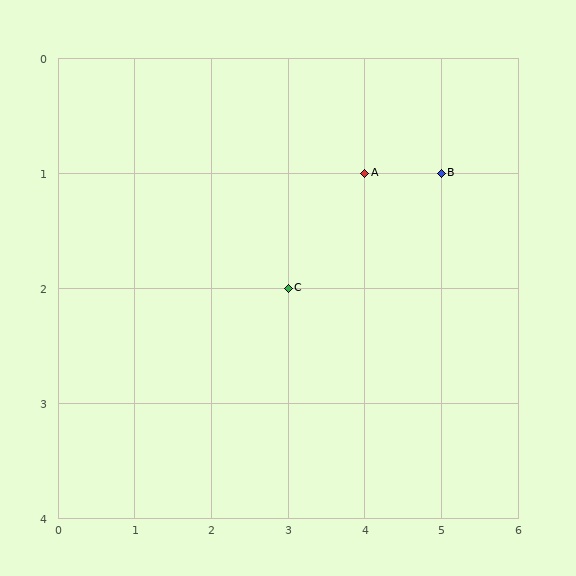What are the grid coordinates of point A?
Point A is at grid coordinates (4, 1).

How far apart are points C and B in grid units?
Points C and B are 2 columns and 1 row apart (about 2.2 grid units diagonally).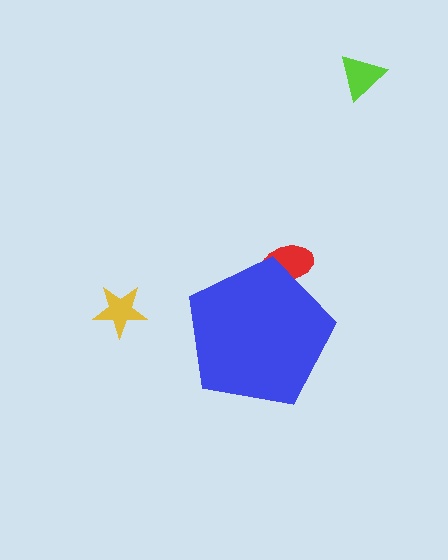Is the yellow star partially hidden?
No, the yellow star is fully visible.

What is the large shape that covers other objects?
A blue pentagon.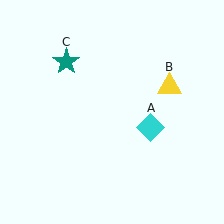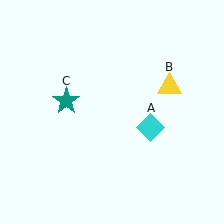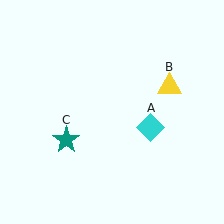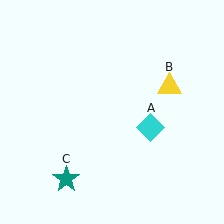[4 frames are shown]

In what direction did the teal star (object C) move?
The teal star (object C) moved down.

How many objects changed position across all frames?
1 object changed position: teal star (object C).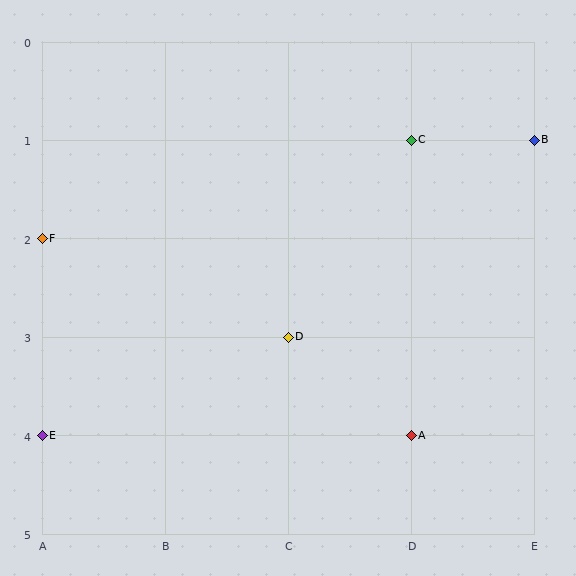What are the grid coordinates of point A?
Point A is at grid coordinates (D, 4).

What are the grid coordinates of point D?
Point D is at grid coordinates (C, 3).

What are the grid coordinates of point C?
Point C is at grid coordinates (D, 1).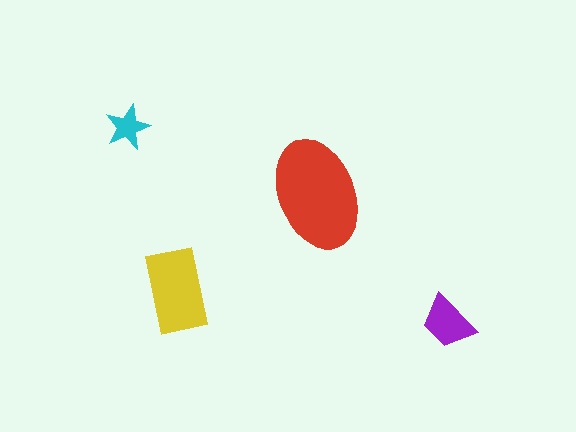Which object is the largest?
The red ellipse.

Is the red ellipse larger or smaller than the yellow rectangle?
Larger.